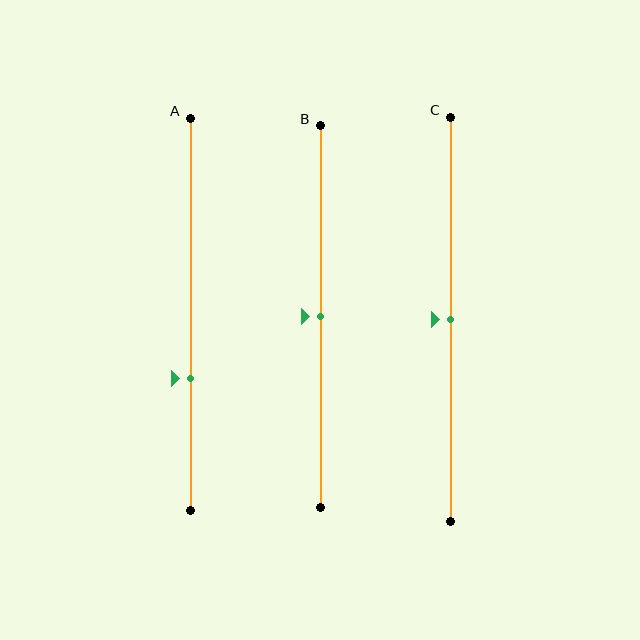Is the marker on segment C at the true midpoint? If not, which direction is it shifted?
Yes, the marker on segment C is at the true midpoint.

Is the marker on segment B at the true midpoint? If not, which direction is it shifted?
Yes, the marker on segment B is at the true midpoint.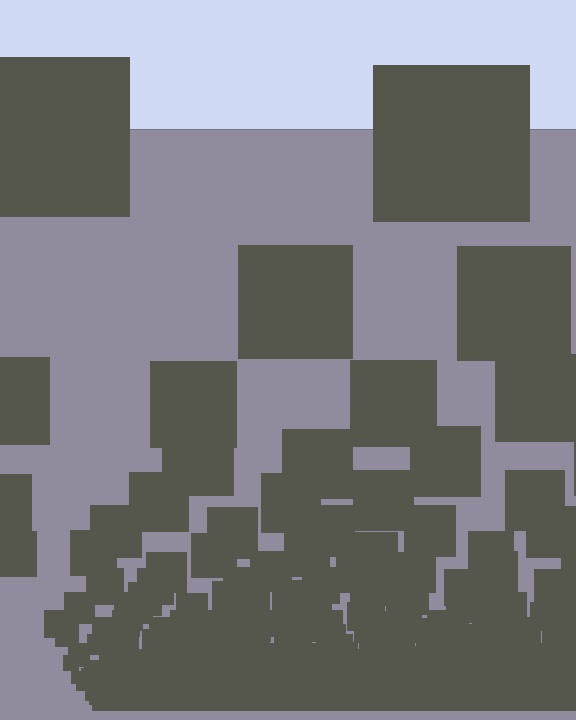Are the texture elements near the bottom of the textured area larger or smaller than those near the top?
Smaller. The gradient is inverted — elements near the bottom are smaller and denser.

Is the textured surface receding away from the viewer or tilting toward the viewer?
The surface appears to tilt toward the viewer. Texture elements get larger and sparser toward the top.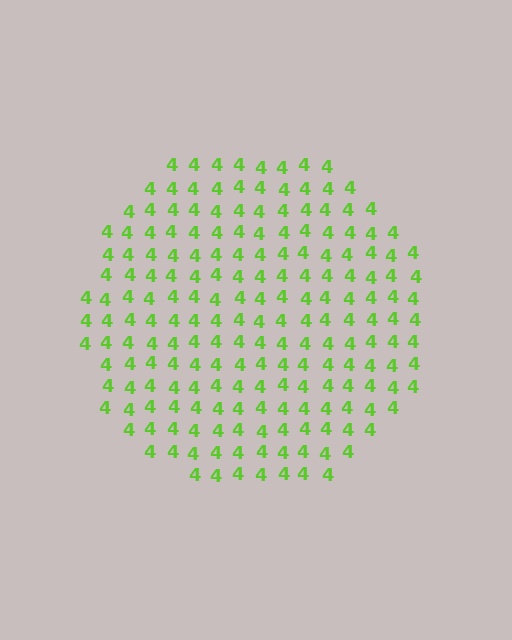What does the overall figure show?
The overall figure shows a circle.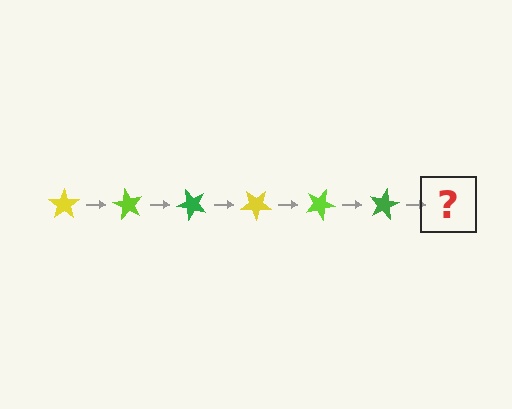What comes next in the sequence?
The next element should be a yellow star, rotated 360 degrees from the start.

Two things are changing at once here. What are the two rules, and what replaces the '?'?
The two rules are that it rotates 60 degrees each step and the color cycles through yellow, lime, and green. The '?' should be a yellow star, rotated 360 degrees from the start.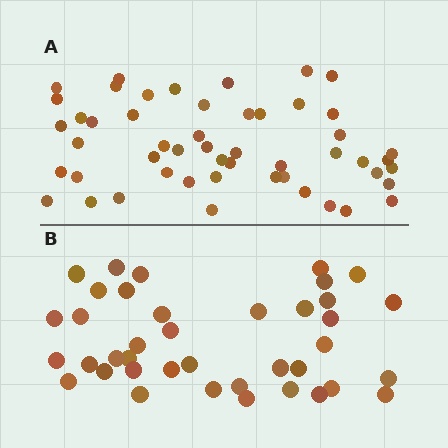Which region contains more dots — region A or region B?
Region A (the top region) has more dots.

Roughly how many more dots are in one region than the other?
Region A has roughly 12 or so more dots than region B.